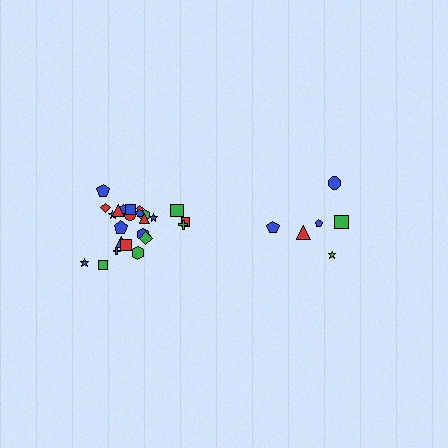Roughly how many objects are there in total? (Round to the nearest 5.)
Roughly 30 objects in total.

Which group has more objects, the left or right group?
The left group.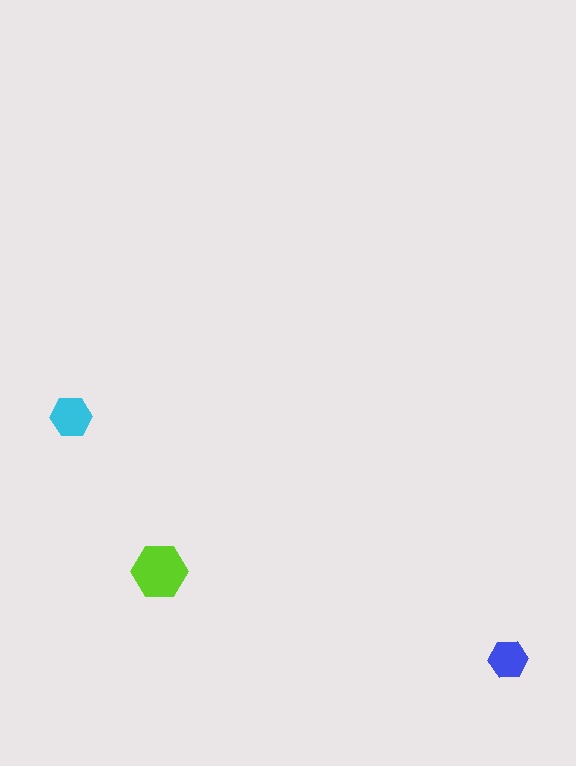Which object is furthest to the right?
The blue hexagon is rightmost.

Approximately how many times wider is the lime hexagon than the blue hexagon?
About 1.5 times wider.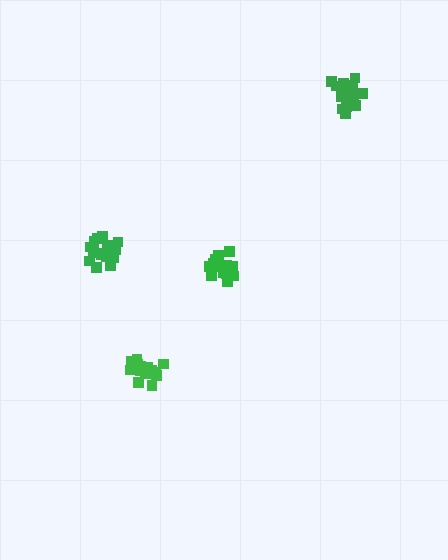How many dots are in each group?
Group 1: 20 dots, Group 2: 16 dots, Group 3: 19 dots, Group 4: 18 dots (73 total).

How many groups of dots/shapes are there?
There are 4 groups.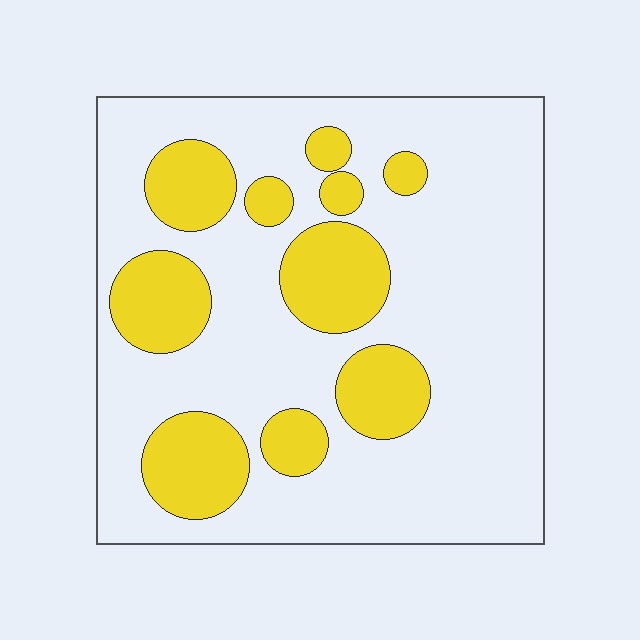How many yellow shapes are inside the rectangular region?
10.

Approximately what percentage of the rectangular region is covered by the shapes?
Approximately 25%.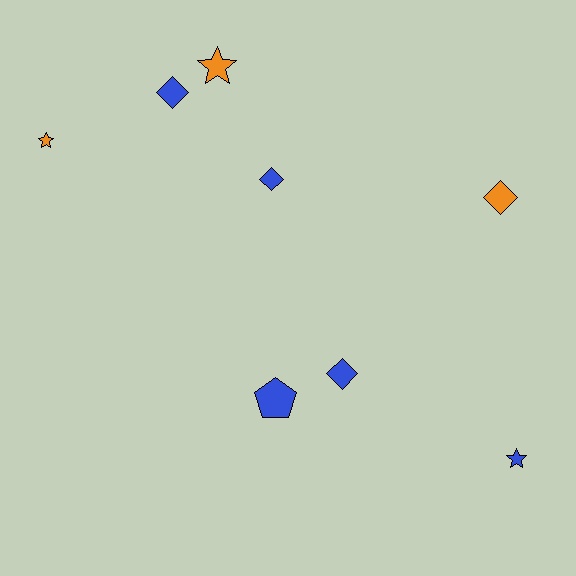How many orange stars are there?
There are 2 orange stars.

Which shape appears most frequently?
Diamond, with 4 objects.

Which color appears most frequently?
Blue, with 5 objects.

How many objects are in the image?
There are 8 objects.